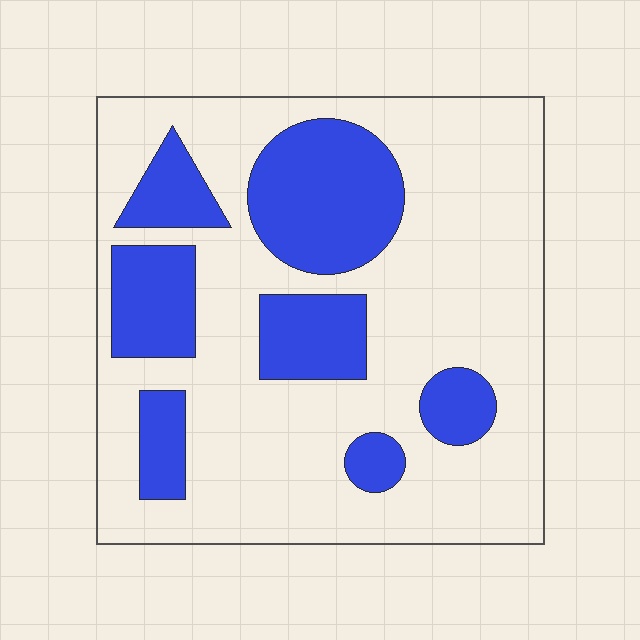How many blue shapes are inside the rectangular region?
7.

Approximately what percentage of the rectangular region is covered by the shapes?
Approximately 30%.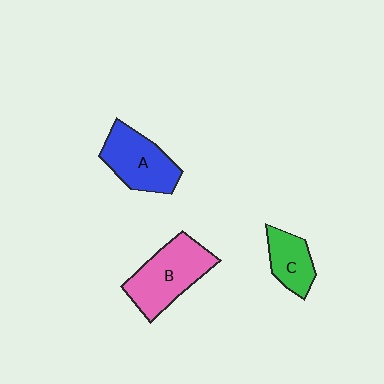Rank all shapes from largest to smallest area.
From largest to smallest: B (pink), A (blue), C (green).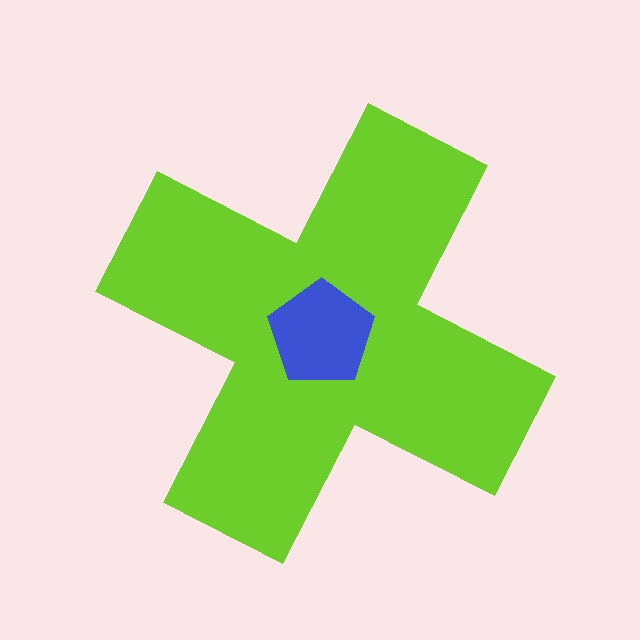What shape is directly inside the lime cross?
The blue pentagon.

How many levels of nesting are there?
2.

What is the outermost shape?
The lime cross.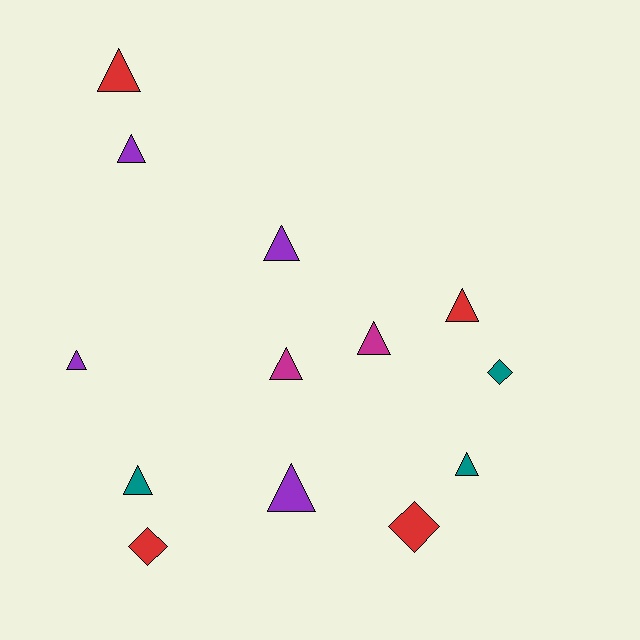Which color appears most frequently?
Purple, with 4 objects.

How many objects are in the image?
There are 13 objects.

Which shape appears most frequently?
Triangle, with 10 objects.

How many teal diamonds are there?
There is 1 teal diamond.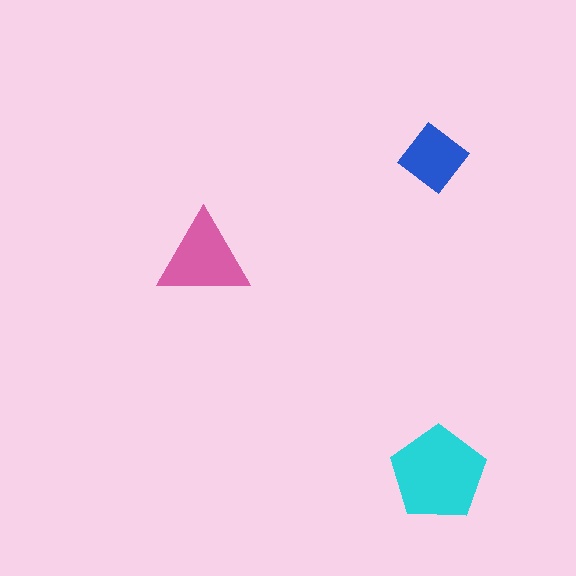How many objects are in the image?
There are 3 objects in the image.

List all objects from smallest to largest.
The blue diamond, the pink triangle, the cyan pentagon.